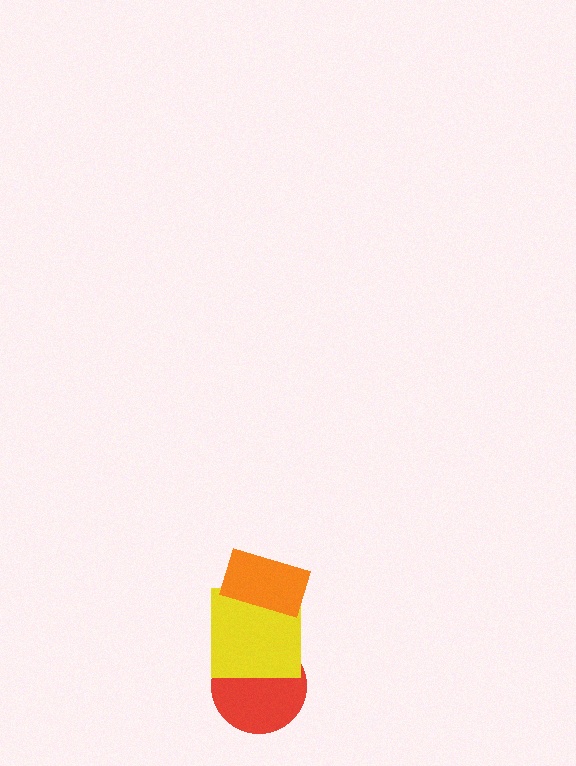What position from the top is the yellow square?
The yellow square is 2nd from the top.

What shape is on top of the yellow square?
The orange rectangle is on top of the yellow square.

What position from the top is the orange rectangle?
The orange rectangle is 1st from the top.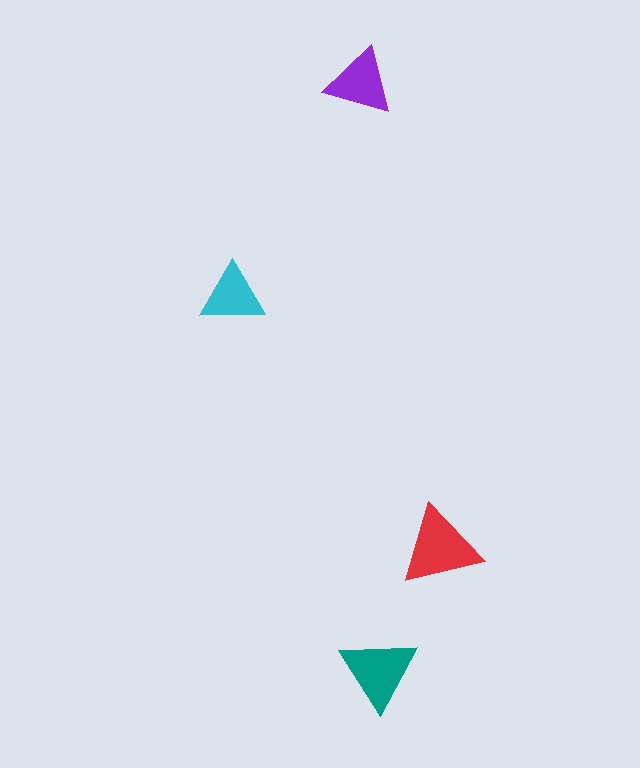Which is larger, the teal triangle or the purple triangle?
The teal one.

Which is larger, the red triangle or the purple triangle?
The red one.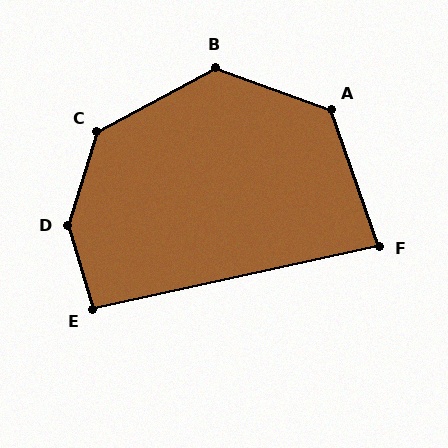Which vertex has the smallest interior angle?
F, at approximately 83 degrees.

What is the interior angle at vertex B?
Approximately 131 degrees (obtuse).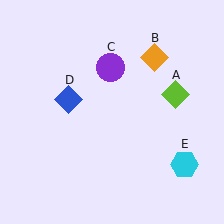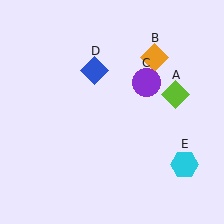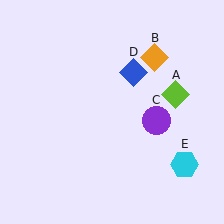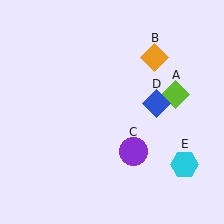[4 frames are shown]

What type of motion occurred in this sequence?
The purple circle (object C), blue diamond (object D) rotated clockwise around the center of the scene.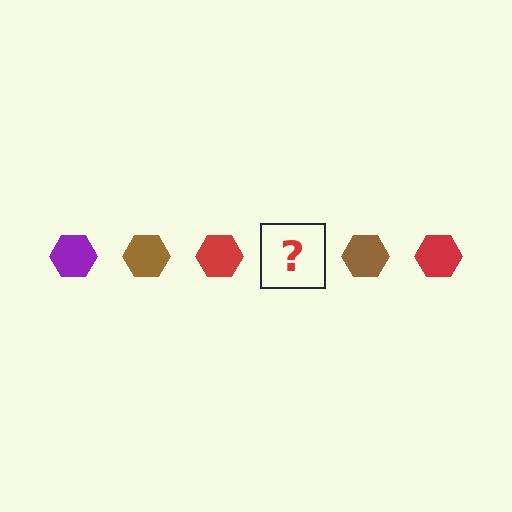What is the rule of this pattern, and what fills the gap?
The rule is that the pattern cycles through purple, brown, red hexagons. The gap should be filled with a purple hexagon.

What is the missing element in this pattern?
The missing element is a purple hexagon.